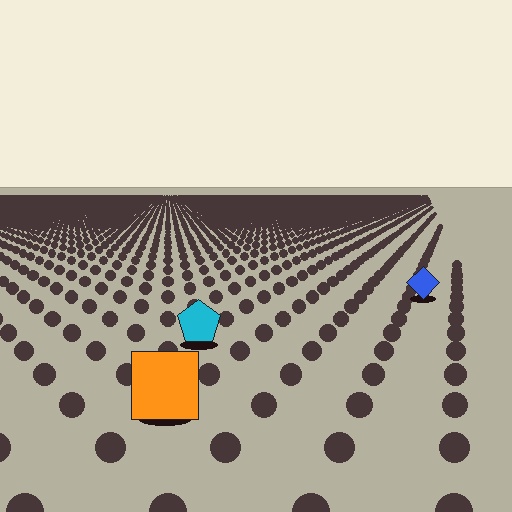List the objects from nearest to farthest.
From nearest to farthest: the orange square, the cyan pentagon, the blue diamond.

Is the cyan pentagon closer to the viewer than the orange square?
No. The orange square is closer — you can tell from the texture gradient: the ground texture is coarser near it.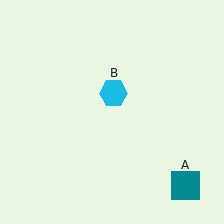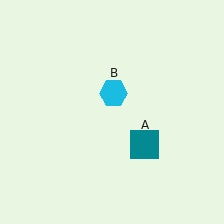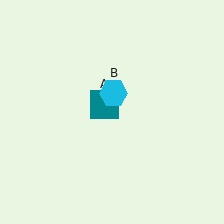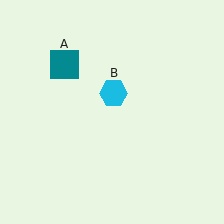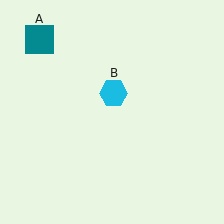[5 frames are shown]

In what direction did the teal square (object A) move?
The teal square (object A) moved up and to the left.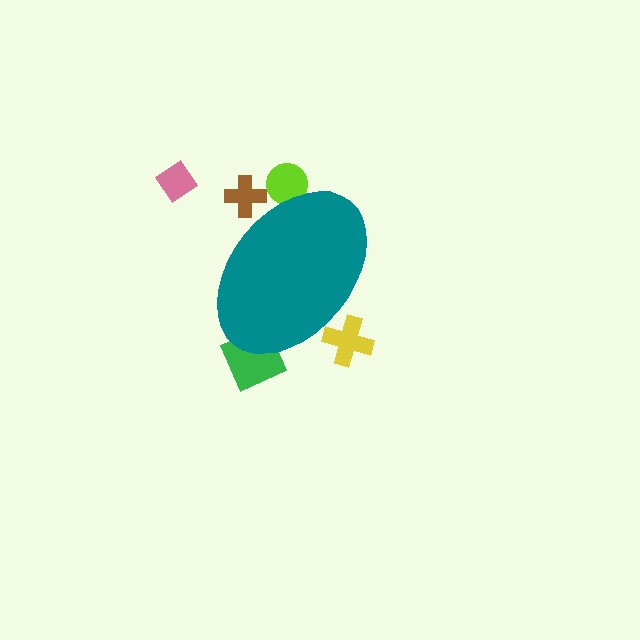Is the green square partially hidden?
Yes, the green square is partially hidden behind the teal ellipse.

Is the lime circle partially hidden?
Yes, the lime circle is partially hidden behind the teal ellipse.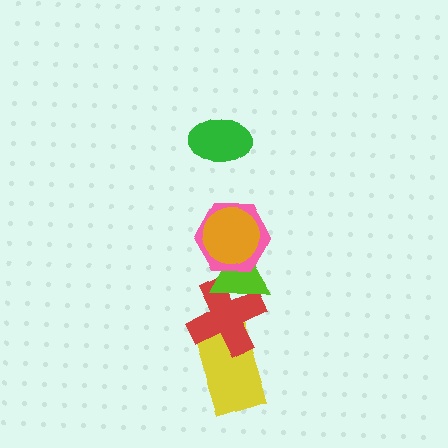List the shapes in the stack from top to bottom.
From top to bottom: the green ellipse, the orange circle, the pink hexagon, the lime triangle, the red cross, the yellow rectangle.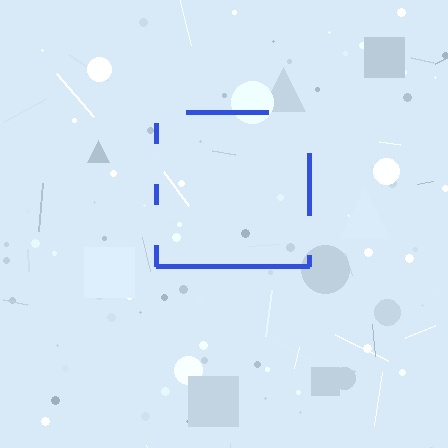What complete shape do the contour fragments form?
The contour fragments form a square.